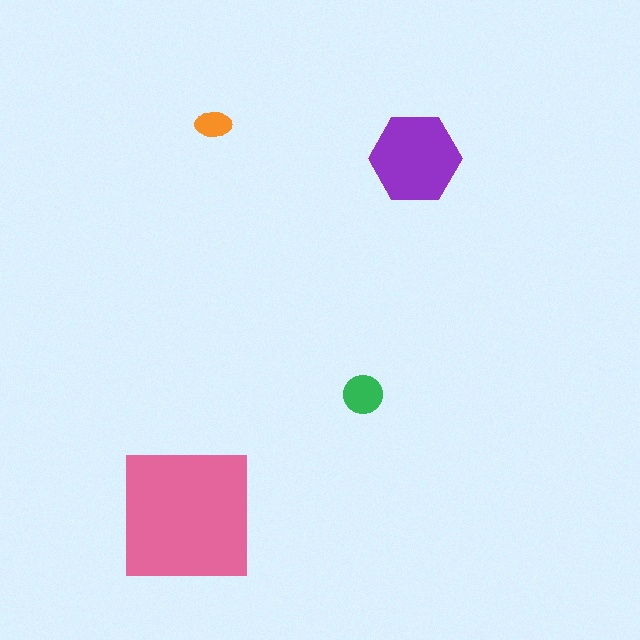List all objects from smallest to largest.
The orange ellipse, the green circle, the purple hexagon, the pink square.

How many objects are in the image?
There are 4 objects in the image.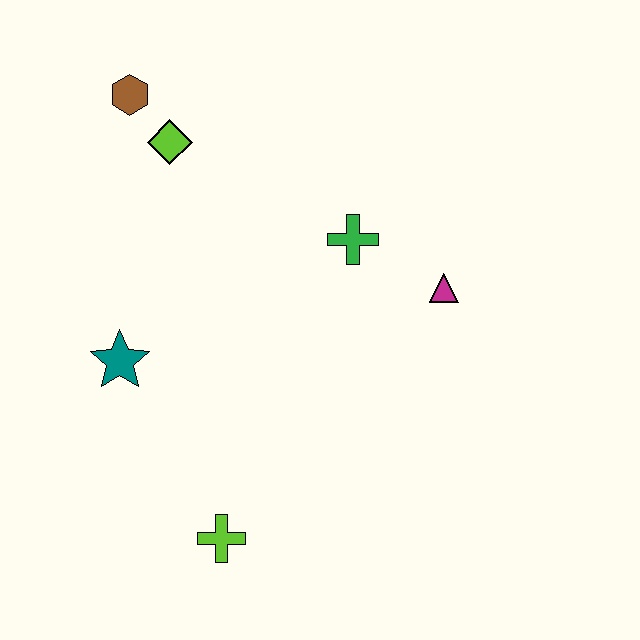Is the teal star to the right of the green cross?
No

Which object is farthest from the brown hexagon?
The lime cross is farthest from the brown hexagon.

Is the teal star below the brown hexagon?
Yes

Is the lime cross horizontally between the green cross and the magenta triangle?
No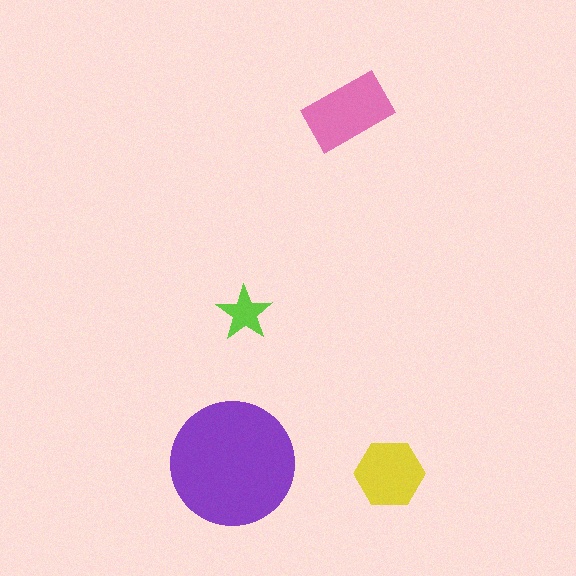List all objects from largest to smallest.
The purple circle, the pink rectangle, the yellow hexagon, the lime star.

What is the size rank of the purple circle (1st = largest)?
1st.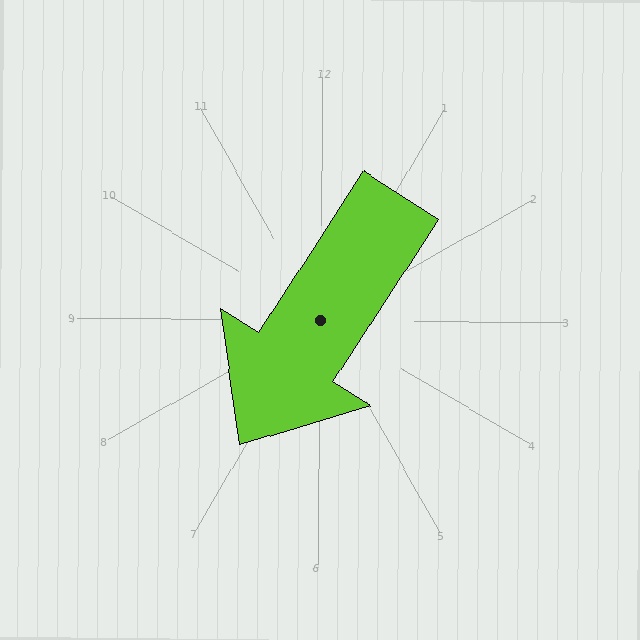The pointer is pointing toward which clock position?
Roughly 7 o'clock.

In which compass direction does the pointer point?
Southwest.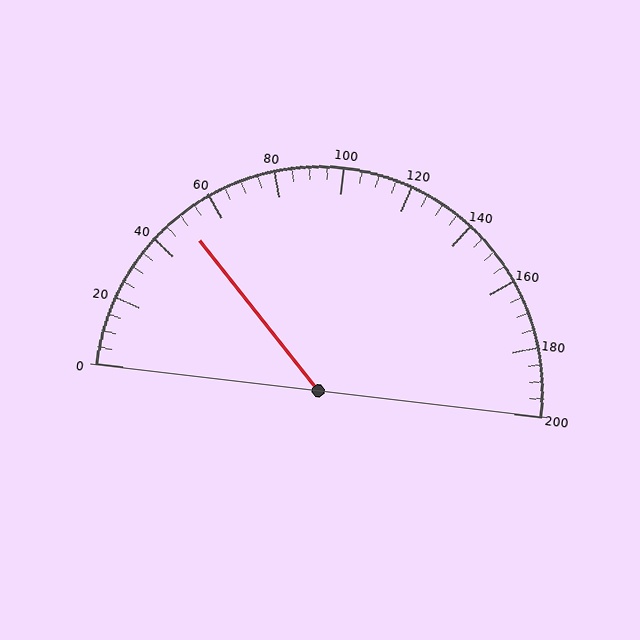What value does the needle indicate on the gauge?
The needle indicates approximately 50.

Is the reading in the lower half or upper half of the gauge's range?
The reading is in the lower half of the range (0 to 200).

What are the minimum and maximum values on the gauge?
The gauge ranges from 0 to 200.